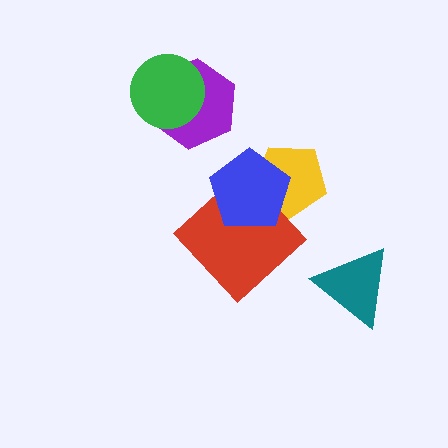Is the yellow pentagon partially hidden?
Yes, it is partially covered by another shape.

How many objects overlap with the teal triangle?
0 objects overlap with the teal triangle.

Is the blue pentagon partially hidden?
No, no other shape covers it.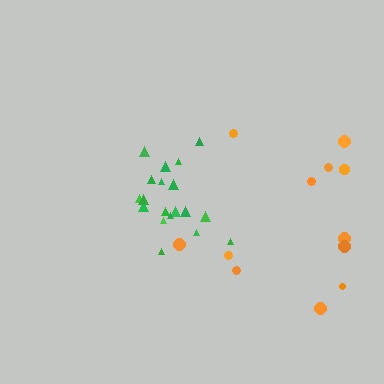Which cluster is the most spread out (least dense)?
Orange.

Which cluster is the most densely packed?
Green.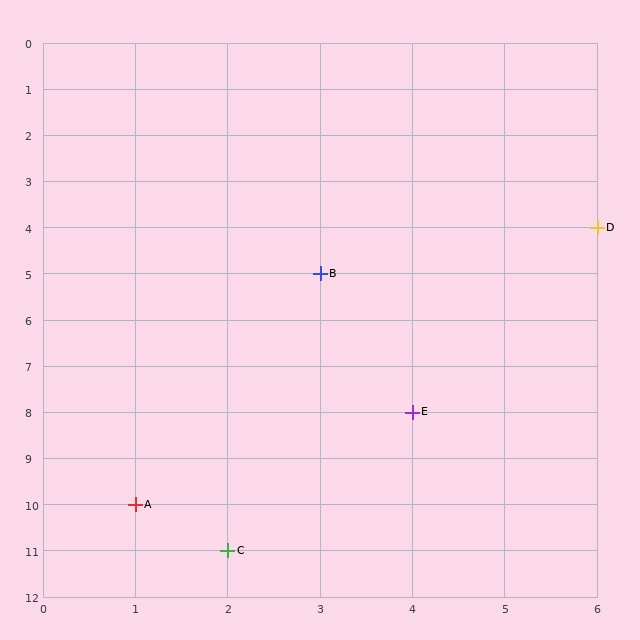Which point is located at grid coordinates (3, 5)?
Point B is at (3, 5).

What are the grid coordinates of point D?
Point D is at grid coordinates (6, 4).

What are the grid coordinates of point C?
Point C is at grid coordinates (2, 11).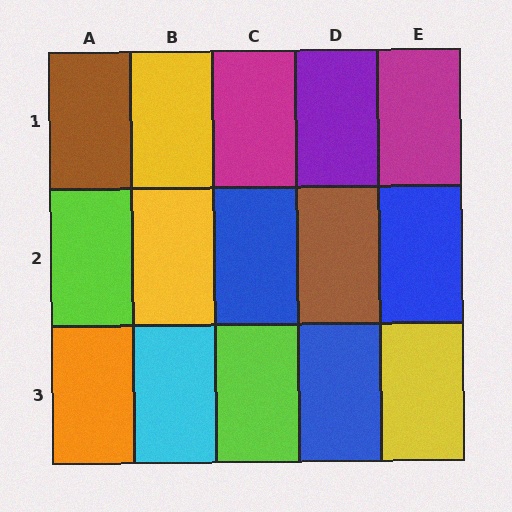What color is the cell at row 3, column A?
Orange.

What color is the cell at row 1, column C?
Magenta.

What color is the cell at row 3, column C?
Lime.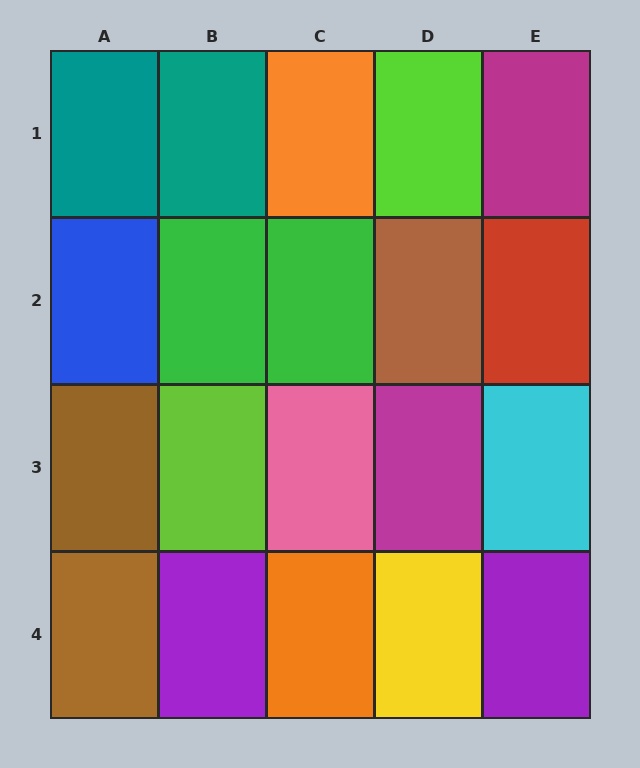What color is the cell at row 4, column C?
Orange.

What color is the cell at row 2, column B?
Green.